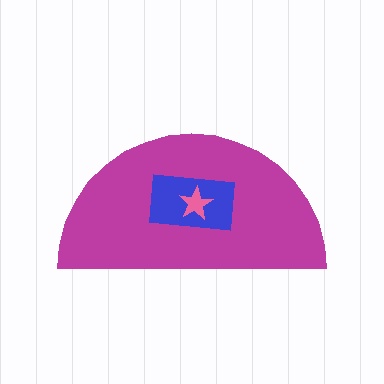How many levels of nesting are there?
3.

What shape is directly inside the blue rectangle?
The pink star.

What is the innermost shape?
The pink star.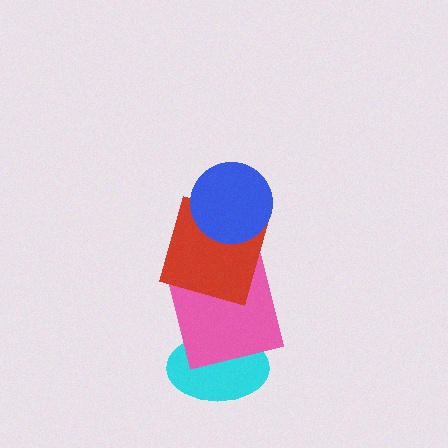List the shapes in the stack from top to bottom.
From top to bottom: the blue circle, the red square, the pink square, the cyan ellipse.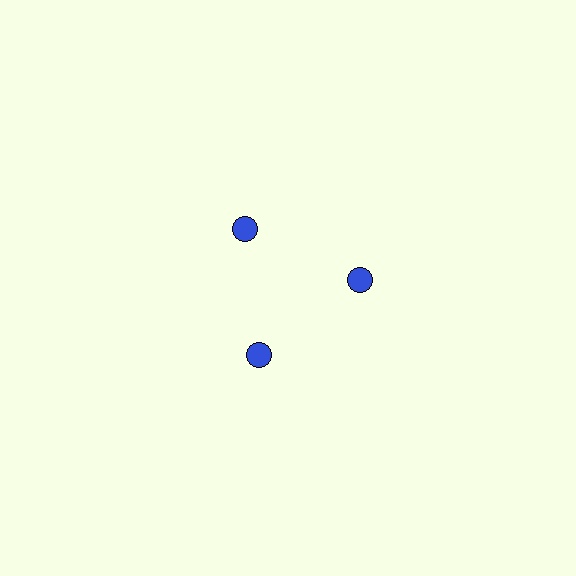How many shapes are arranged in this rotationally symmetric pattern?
There are 3 shapes, arranged in 3 groups of 1.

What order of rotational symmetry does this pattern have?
This pattern has 3-fold rotational symmetry.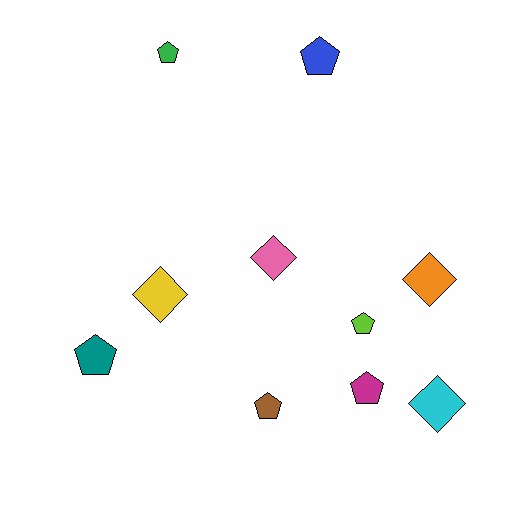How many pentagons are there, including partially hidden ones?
There are 6 pentagons.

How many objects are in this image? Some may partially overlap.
There are 10 objects.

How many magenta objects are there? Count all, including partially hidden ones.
There is 1 magenta object.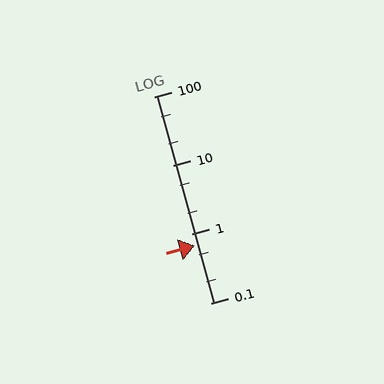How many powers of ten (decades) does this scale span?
The scale spans 3 decades, from 0.1 to 100.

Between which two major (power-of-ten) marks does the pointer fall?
The pointer is between 0.1 and 1.